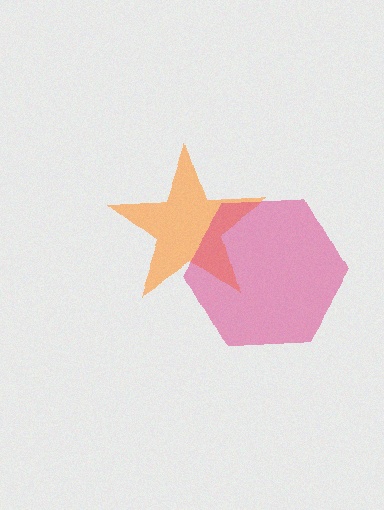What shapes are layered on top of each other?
The layered shapes are: an orange star, a magenta hexagon.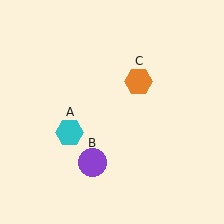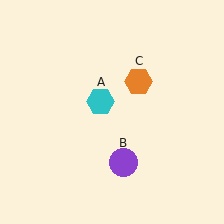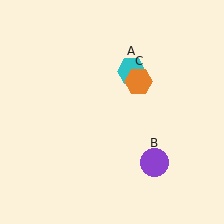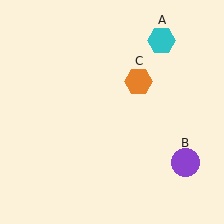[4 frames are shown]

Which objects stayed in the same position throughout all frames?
Orange hexagon (object C) remained stationary.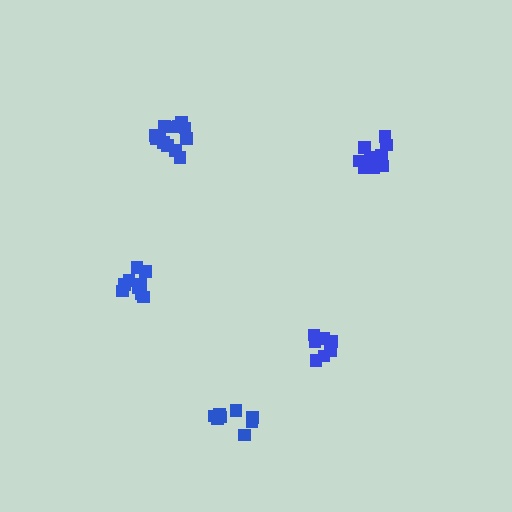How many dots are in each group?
Group 1: 8 dots, Group 2: 13 dots, Group 3: 10 dots, Group 4: 8 dots, Group 5: 9 dots (48 total).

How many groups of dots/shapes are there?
There are 5 groups.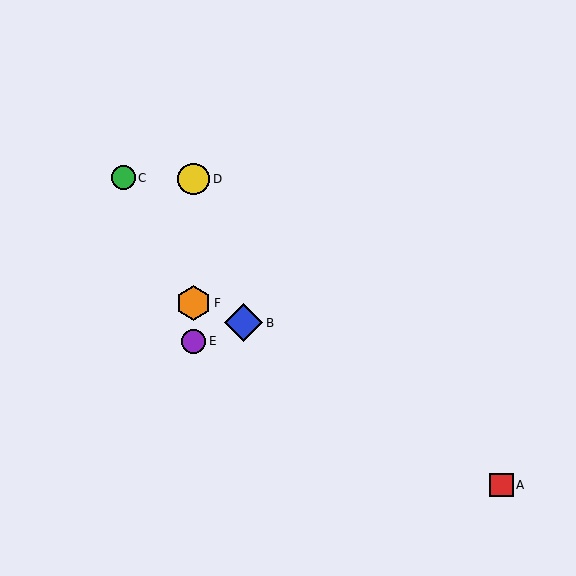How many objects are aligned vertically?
3 objects (D, E, F) are aligned vertically.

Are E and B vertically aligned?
No, E is at x≈194 and B is at x≈244.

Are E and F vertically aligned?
Yes, both are at x≈194.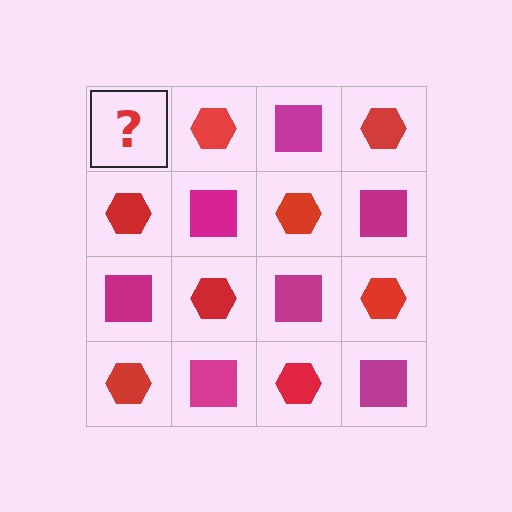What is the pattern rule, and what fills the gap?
The rule is that it alternates magenta square and red hexagon in a checkerboard pattern. The gap should be filled with a magenta square.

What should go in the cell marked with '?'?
The missing cell should contain a magenta square.